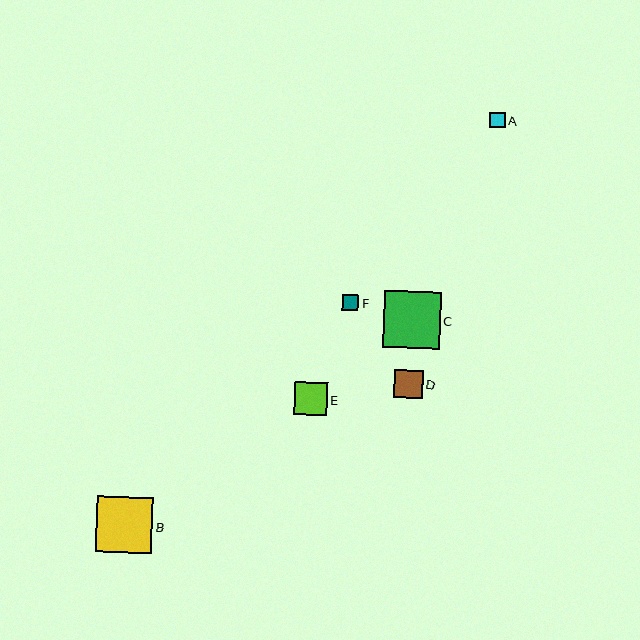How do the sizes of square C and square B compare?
Square C and square B are approximately the same size.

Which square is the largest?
Square C is the largest with a size of approximately 57 pixels.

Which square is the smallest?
Square A is the smallest with a size of approximately 16 pixels.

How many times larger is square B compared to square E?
Square B is approximately 1.7 times the size of square E.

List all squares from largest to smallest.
From largest to smallest: C, B, E, D, F, A.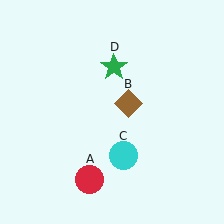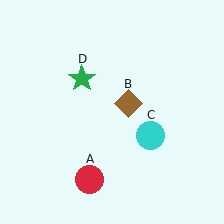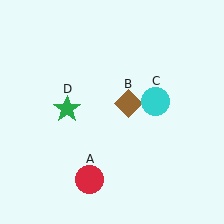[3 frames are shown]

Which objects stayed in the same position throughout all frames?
Red circle (object A) and brown diamond (object B) remained stationary.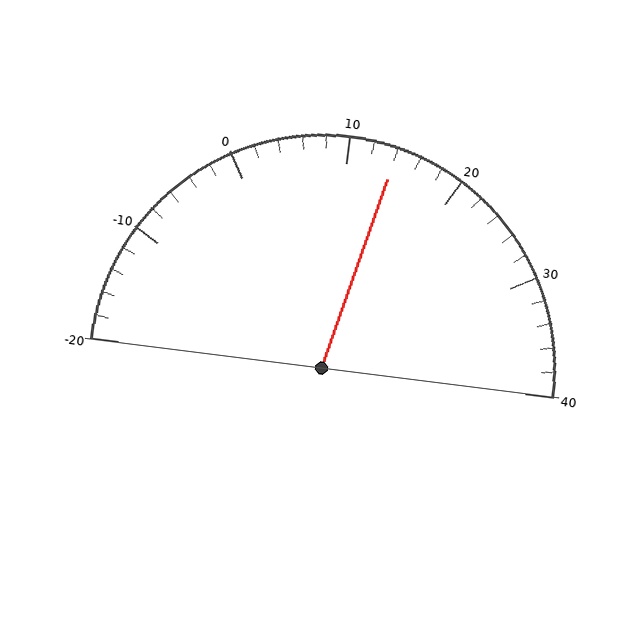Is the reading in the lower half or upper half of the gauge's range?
The reading is in the upper half of the range (-20 to 40).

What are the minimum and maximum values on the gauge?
The gauge ranges from -20 to 40.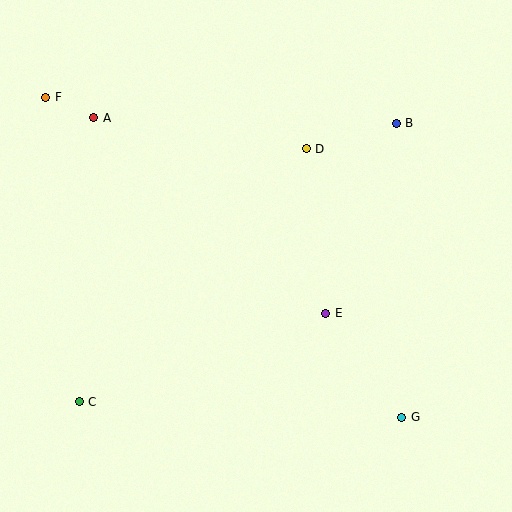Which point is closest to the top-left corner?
Point F is closest to the top-left corner.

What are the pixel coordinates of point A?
Point A is at (94, 118).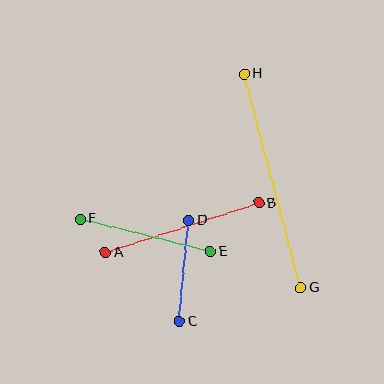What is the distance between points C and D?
The distance is approximately 102 pixels.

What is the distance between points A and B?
The distance is approximately 162 pixels.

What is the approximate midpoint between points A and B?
The midpoint is at approximately (182, 228) pixels.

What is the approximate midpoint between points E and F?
The midpoint is at approximately (145, 235) pixels.